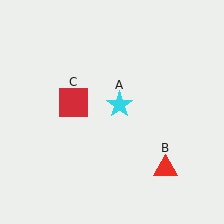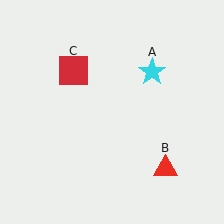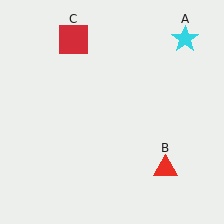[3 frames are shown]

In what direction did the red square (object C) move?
The red square (object C) moved up.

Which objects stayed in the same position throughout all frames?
Red triangle (object B) remained stationary.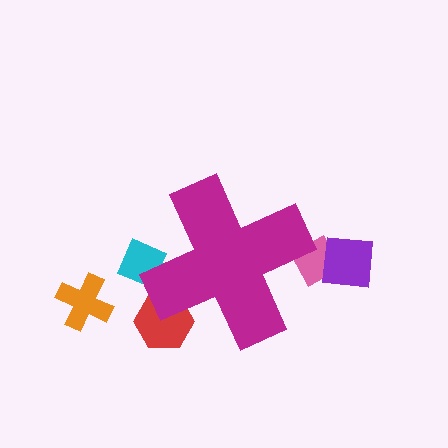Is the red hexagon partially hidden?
Yes, the red hexagon is partially hidden behind the magenta cross.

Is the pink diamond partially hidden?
Yes, the pink diamond is partially hidden behind the magenta cross.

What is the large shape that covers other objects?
A magenta cross.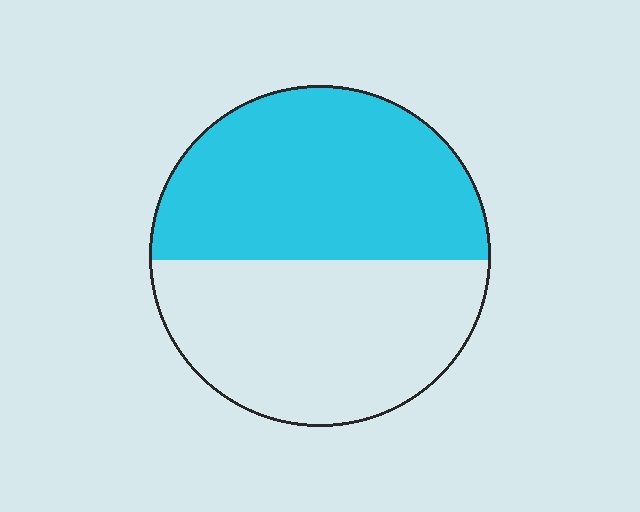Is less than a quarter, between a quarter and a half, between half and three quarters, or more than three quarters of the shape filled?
Between half and three quarters.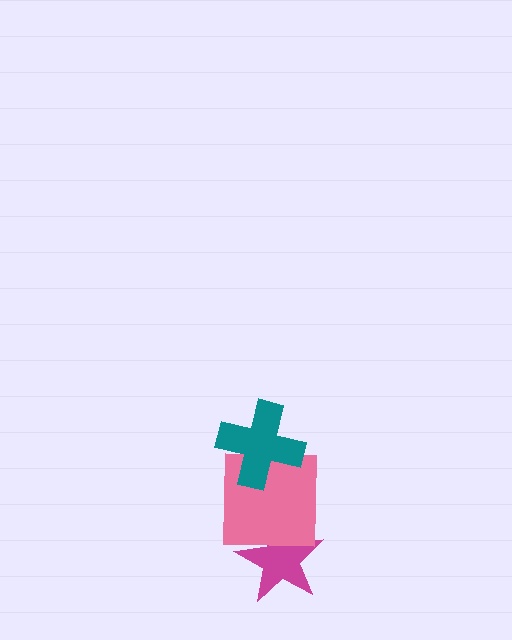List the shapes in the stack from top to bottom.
From top to bottom: the teal cross, the pink square, the magenta star.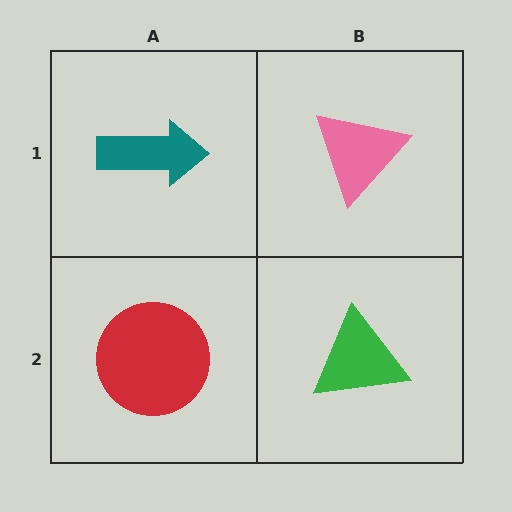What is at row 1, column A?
A teal arrow.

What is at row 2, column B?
A green triangle.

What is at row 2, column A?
A red circle.